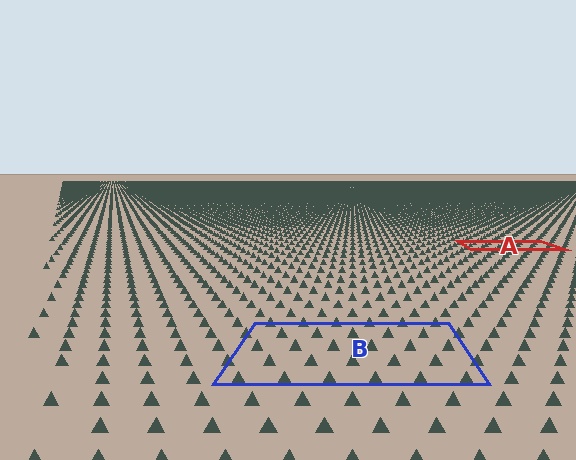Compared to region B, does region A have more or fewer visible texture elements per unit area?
Region A has more texture elements per unit area — they are packed more densely because it is farther away.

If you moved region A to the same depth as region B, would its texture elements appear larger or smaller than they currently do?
They would appear larger. At a closer depth, the same texture elements are projected at a bigger on-screen size.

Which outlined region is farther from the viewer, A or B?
Region A is farther from the viewer — the texture elements inside it appear smaller and more densely packed.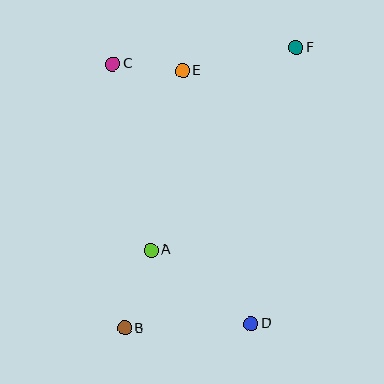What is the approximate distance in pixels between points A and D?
The distance between A and D is approximately 124 pixels.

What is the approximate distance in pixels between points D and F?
The distance between D and F is approximately 280 pixels.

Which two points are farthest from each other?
Points B and F are farthest from each other.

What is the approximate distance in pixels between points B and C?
The distance between B and C is approximately 264 pixels.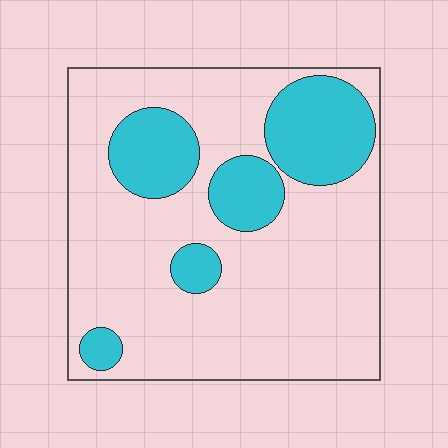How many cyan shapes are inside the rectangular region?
5.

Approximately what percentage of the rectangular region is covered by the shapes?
Approximately 25%.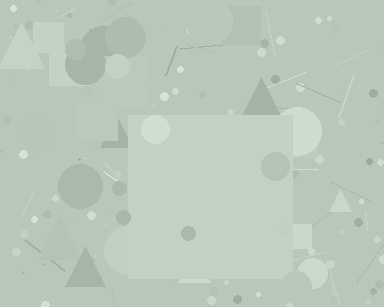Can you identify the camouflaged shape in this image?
The camouflaged shape is a square.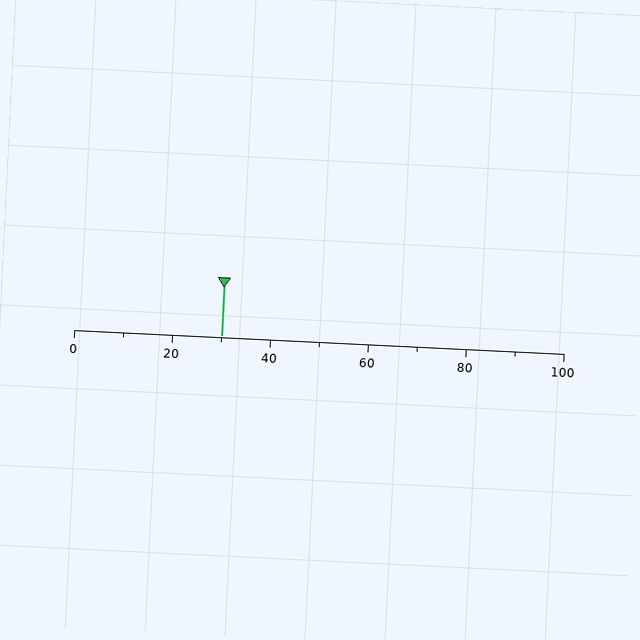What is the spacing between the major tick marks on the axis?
The major ticks are spaced 20 apart.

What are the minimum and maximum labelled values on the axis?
The axis runs from 0 to 100.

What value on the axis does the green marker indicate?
The marker indicates approximately 30.